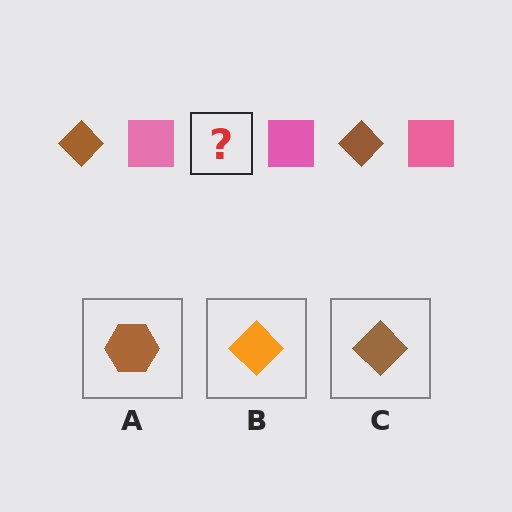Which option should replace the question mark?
Option C.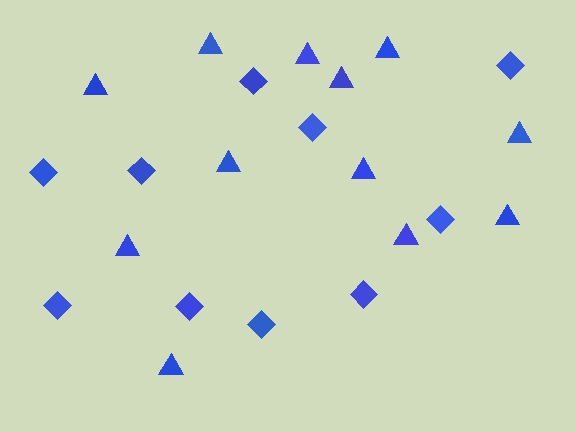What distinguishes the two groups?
There are 2 groups: one group of triangles (12) and one group of diamonds (10).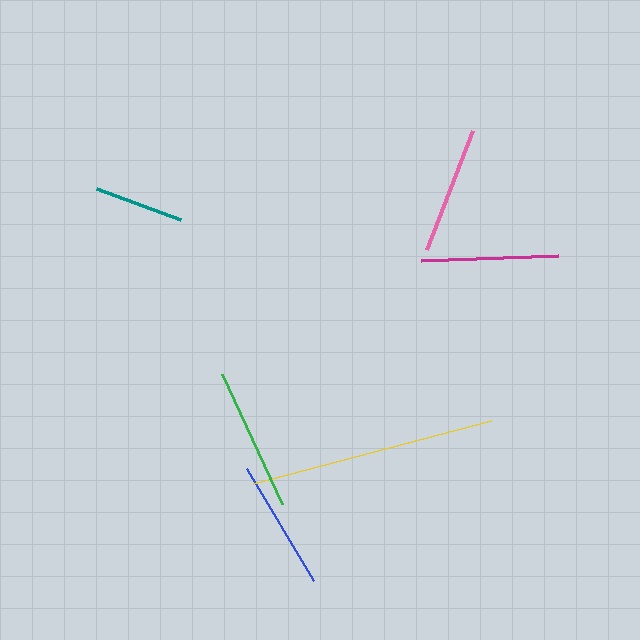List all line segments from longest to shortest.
From longest to shortest: yellow, green, magenta, blue, pink, teal.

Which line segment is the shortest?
The teal line is the shortest at approximately 90 pixels.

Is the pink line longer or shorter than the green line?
The green line is longer than the pink line.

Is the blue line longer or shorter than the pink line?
The blue line is longer than the pink line.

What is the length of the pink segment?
The pink segment is approximately 127 pixels long.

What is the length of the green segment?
The green segment is approximately 143 pixels long.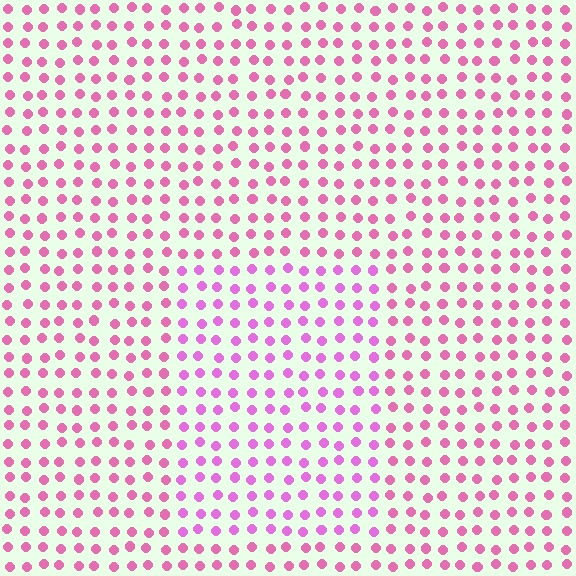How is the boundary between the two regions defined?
The boundary is defined purely by a slight shift in hue (about 24 degrees). Spacing, size, and orientation are identical on both sides.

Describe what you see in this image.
The image is filled with small pink elements in a uniform arrangement. A rectangle-shaped region is visible where the elements are tinted to a slightly different hue, forming a subtle color boundary.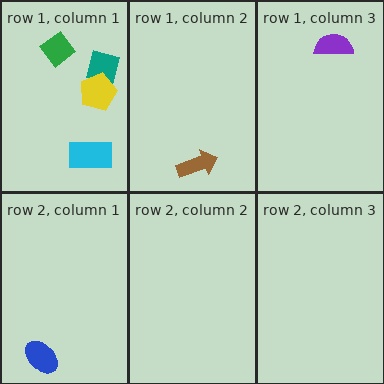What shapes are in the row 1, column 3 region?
The purple semicircle.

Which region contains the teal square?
The row 1, column 1 region.